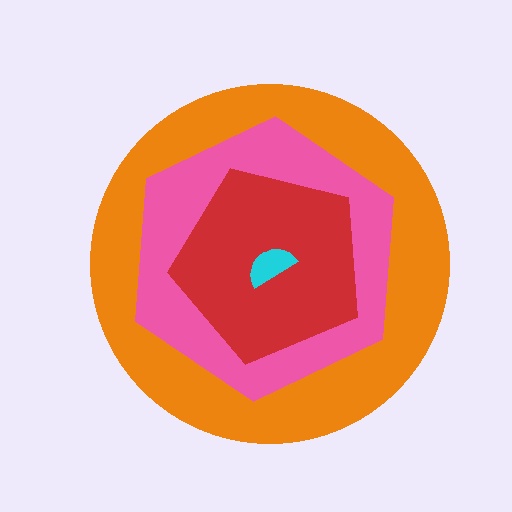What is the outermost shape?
The orange circle.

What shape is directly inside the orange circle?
The pink hexagon.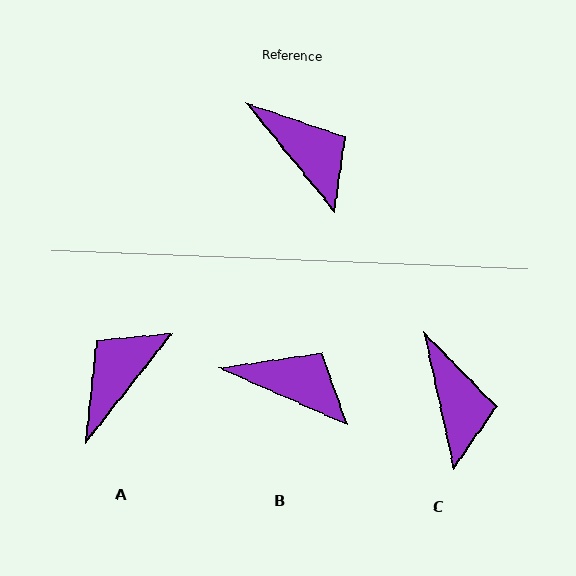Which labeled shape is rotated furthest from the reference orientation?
A, about 103 degrees away.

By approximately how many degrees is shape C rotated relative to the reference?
Approximately 27 degrees clockwise.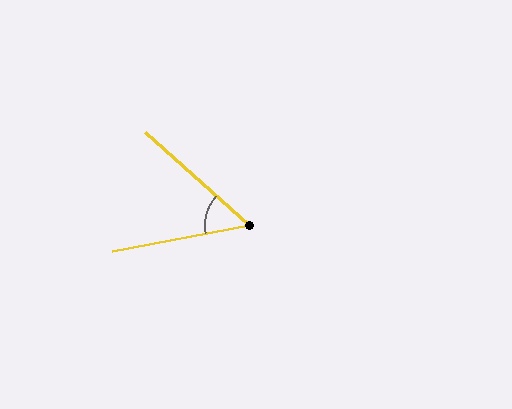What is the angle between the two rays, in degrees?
Approximately 53 degrees.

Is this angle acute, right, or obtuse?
It is acute.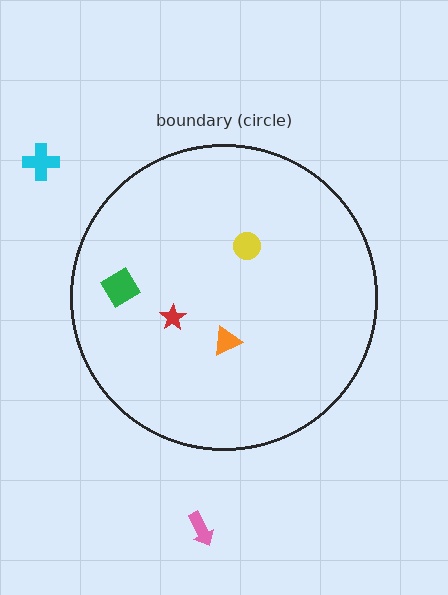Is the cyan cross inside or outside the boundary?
Outside.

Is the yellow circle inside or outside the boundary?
Inside.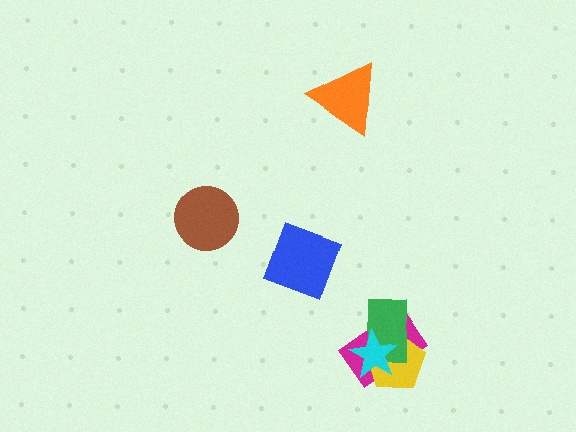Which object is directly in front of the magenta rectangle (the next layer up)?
The yellow pentagon is directly in front of the magenta rectangle.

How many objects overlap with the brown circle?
0 objects overlap with the brown circle.